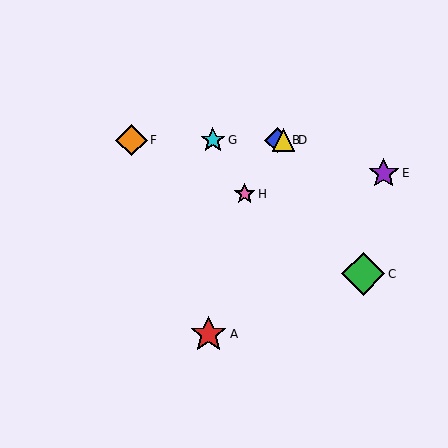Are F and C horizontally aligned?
No, F is at y≈140 and C is at y≈274.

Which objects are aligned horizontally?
Objects B, D, F, G are aligned horizontally.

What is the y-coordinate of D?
Object D is at y≈140.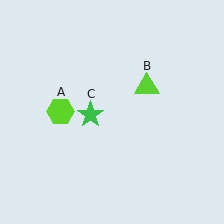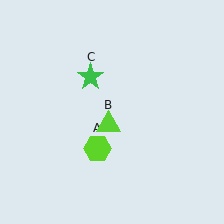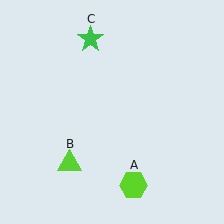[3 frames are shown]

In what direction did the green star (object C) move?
The green star (object C) moved up.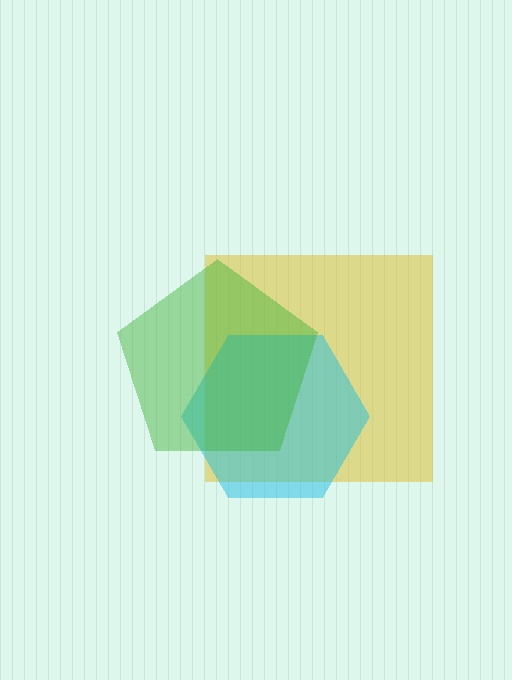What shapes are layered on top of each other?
The layered shapes are: a yellow square, a cyan hexagon, a green pentagon.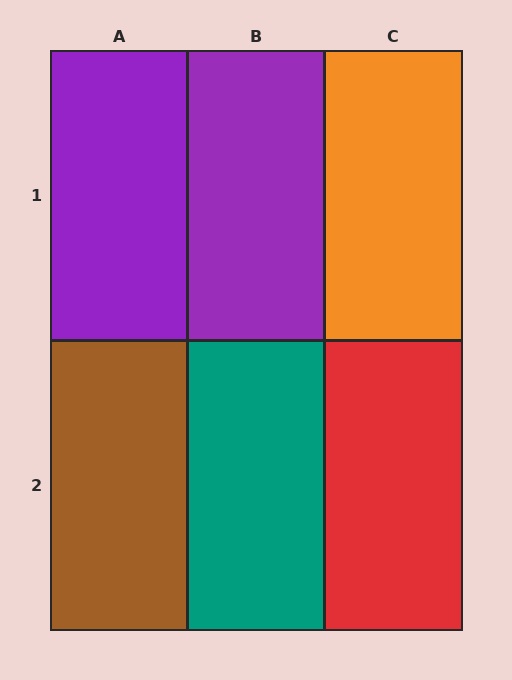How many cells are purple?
2 cells are purple.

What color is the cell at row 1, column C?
Orange.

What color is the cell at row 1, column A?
Purple.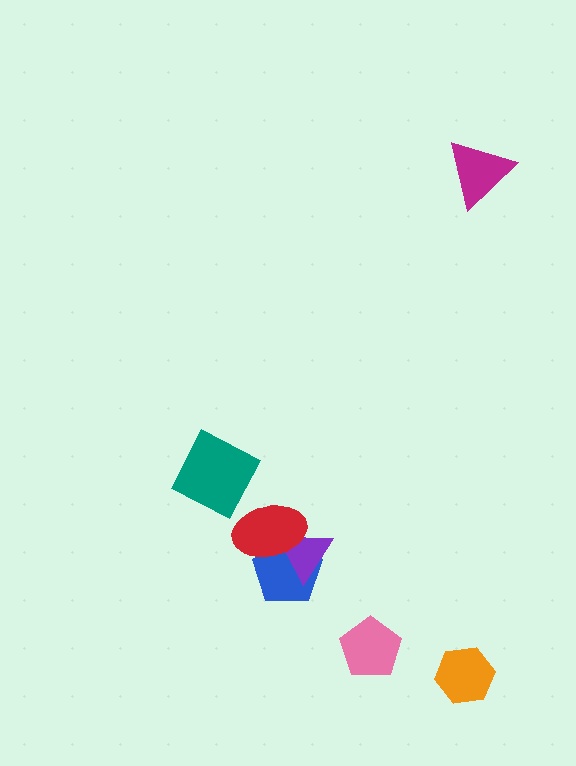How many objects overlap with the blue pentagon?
2 objects overlap with the blue pentagon.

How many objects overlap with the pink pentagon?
0 objects overlap with the pink pentagon.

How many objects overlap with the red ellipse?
2 objects overlap with the red ellipse.